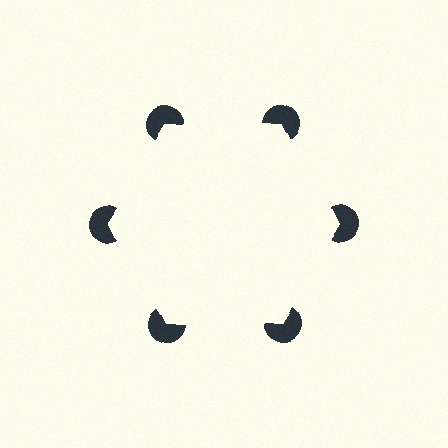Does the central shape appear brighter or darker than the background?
It typically appears slightly brighter than the background, even though no actual brightness change is drawn.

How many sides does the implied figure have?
6 sides.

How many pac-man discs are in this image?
There are 6 — one at each vertex of the illusory hexagon.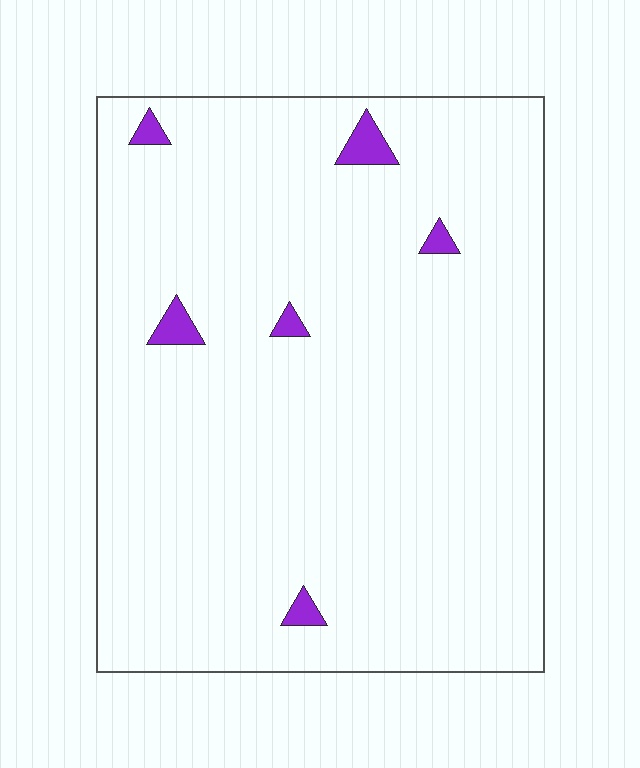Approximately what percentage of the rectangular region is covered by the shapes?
Approximately 5%.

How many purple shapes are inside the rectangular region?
6.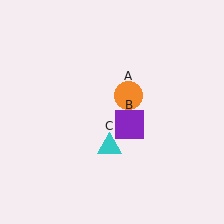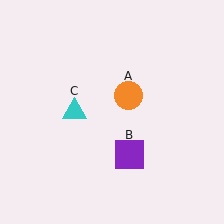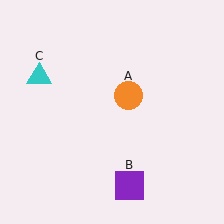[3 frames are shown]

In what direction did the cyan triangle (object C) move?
The cyan triangle (object C) moved up and to the left.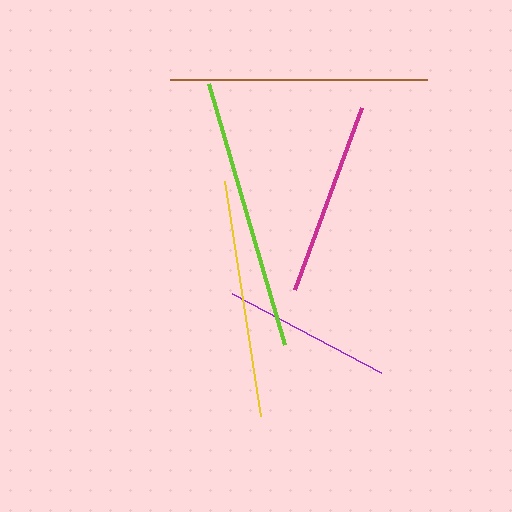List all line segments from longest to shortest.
From longest to shortest: lime, brown, yellow, magenta, purple.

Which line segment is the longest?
The lime line is the longest at approximately 272 pixels.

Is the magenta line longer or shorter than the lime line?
The lime line is longer than the magenta line.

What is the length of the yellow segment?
The yellow segment is approximately 239 pixels long.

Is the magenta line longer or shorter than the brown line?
The brown line is longer than the magenta line.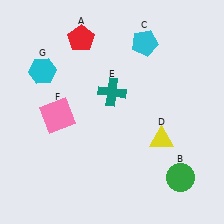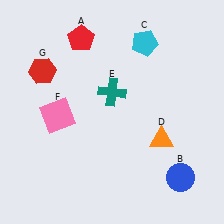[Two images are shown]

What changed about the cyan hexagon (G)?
In Image 1, G is cyan. In Image 2, it changed to red.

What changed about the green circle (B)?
In Image 1, B is green. In Image 2, it changed to blue.